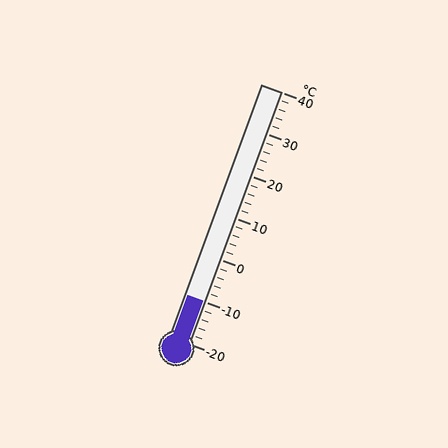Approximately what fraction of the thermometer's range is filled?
The thermometer is filled to approximately 15% of its range.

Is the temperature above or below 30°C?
The temperature is below 30°C.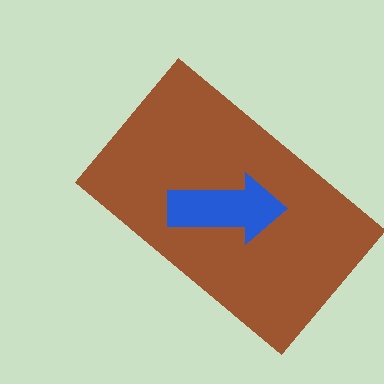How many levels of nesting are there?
2.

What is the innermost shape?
The blue arrow.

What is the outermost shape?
The brown rectangle.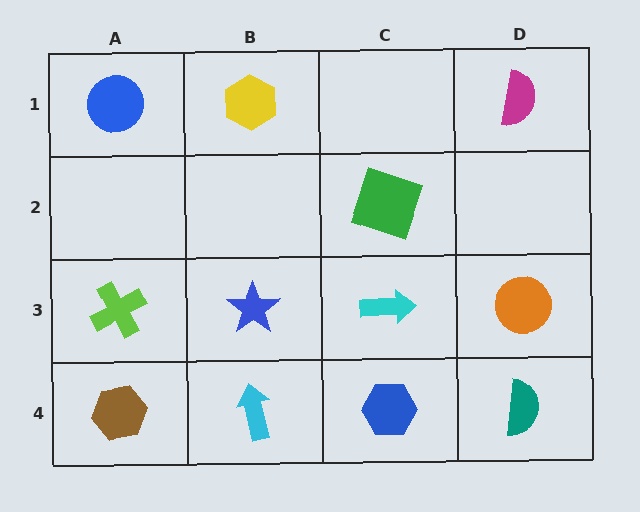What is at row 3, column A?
A lime cross.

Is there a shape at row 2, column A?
No, that cell is empty.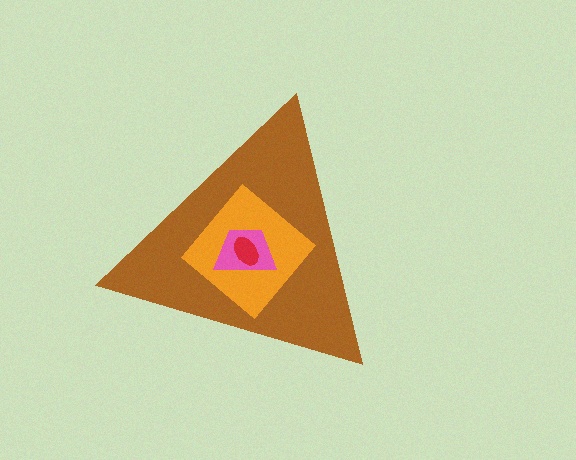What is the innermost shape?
The red ellipse.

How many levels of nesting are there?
4.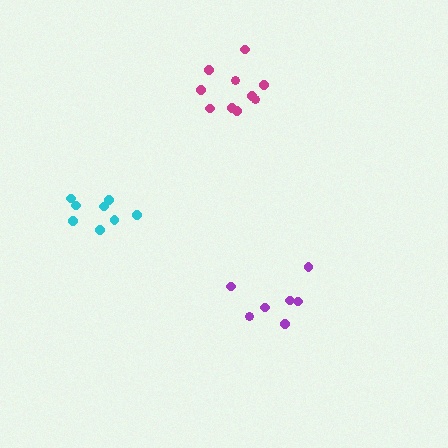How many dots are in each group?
Group 1: 8 dots, Group 2: 10 dots, Group 3: 7 dots (25 total).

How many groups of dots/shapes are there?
There are 3 groups.